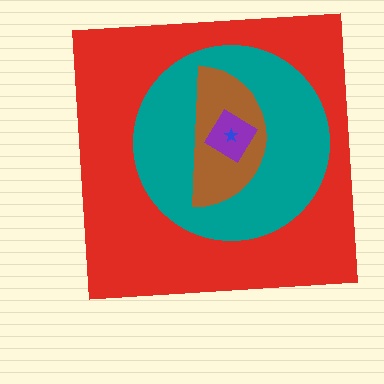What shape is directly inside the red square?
The teal circle.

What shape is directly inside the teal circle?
The brown semicircle.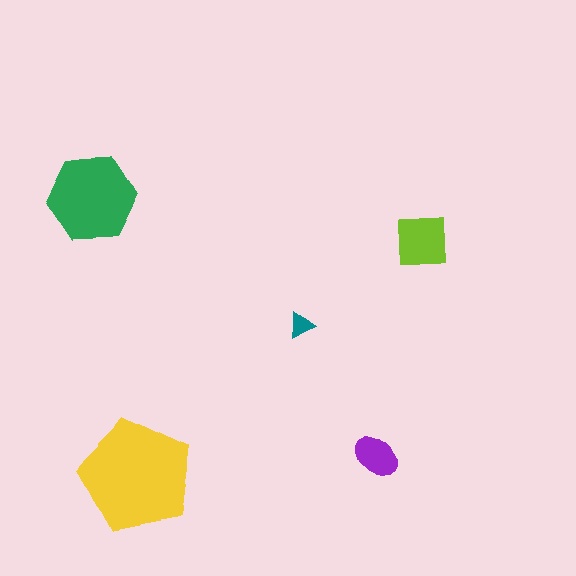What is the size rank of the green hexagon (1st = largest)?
2nd.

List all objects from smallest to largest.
The teal triangle, the purple ellipse, the lime square, the green hexagon, the yellow pentagon.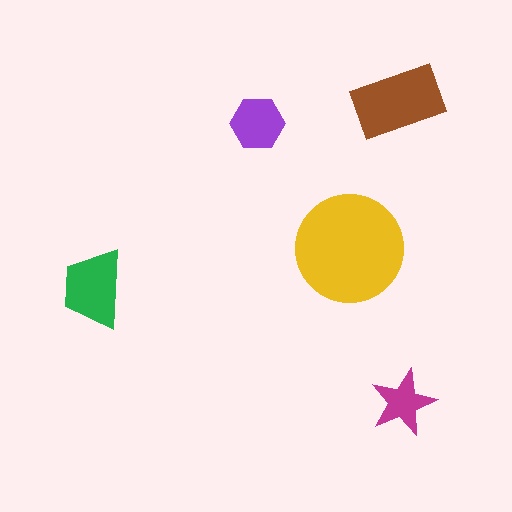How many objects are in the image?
There are 5 objects in the image.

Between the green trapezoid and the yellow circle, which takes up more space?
The yellow circle.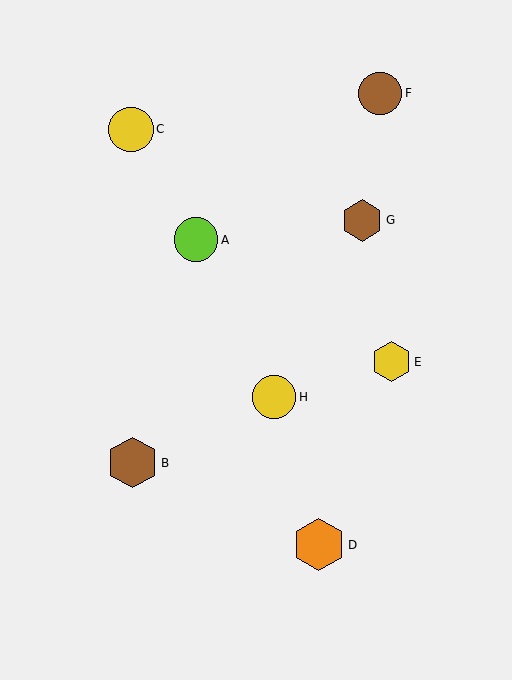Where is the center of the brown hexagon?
The center of the brown hexagon is at (362, 220).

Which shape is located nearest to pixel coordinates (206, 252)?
The lime circle (labeled A) at (196, 240) is nearest to that location.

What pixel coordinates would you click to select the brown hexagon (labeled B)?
Click at (133, 463) to select the brown hexagon B.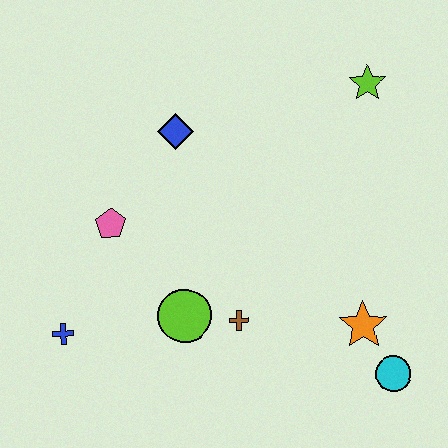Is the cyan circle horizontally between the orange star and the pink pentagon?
No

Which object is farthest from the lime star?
The blue cross is farthest from the lime star.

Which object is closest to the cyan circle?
The orange star is closest to the cyan circle.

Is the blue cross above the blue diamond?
No